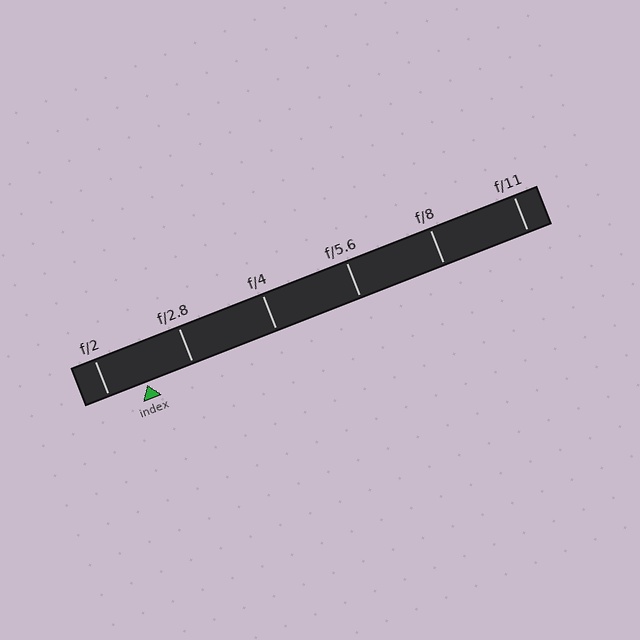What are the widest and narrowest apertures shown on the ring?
The widest aperture shown is f/2 and the narrowest is f/11.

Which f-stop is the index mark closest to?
The index mark is closest to f/2.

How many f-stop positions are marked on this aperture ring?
There are 6 f-stop positions marked.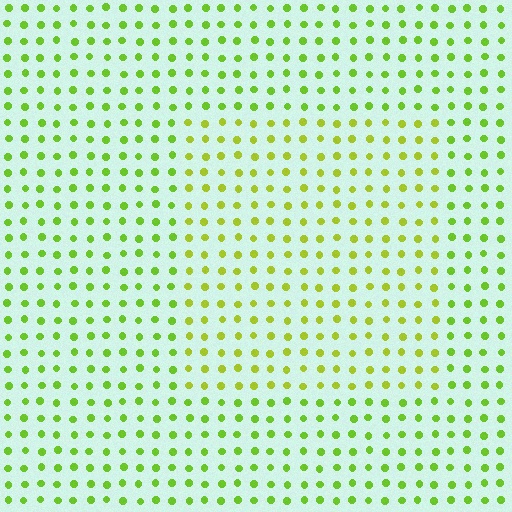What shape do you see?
I see a rectangle.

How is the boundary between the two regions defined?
The boundary is defined purely by a slight shift in hue (about 22 degrees). Spacing, size, and orientation are identical on both sides.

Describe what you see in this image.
The image is filled with small lime elements in a uniform arrangement. A rectangle-shaped region is visible where the elements are tinted to a slightly different hue, forming a subtle color boundary.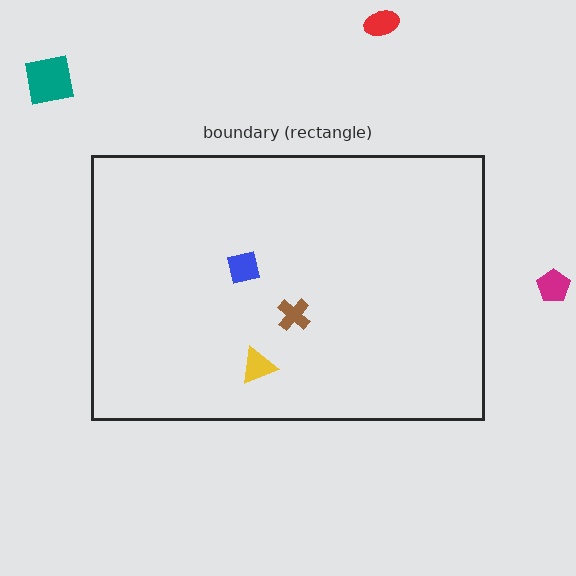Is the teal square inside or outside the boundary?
Outside.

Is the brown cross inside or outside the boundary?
Inside.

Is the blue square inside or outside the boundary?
Inside.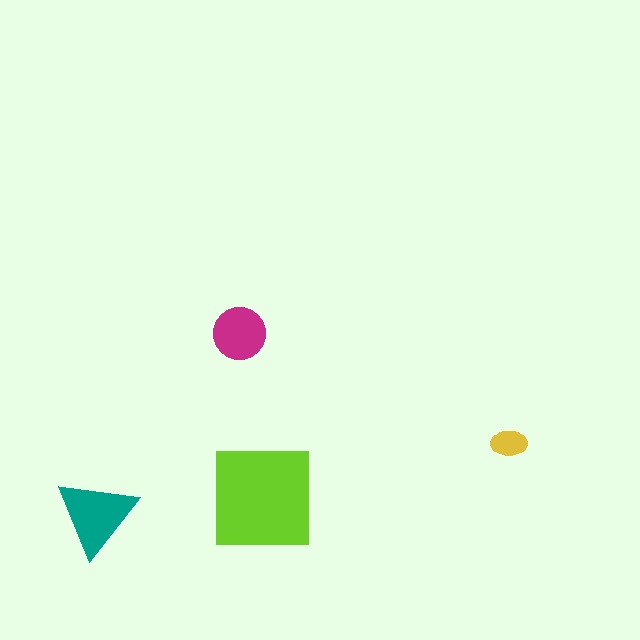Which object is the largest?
The lime square.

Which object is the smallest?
The yellow ellipse.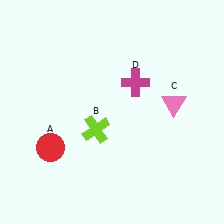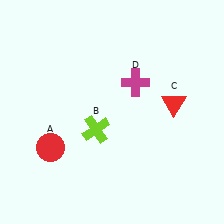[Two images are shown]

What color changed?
The triangle (C) changed from pink in Image 1 to red in Image 2.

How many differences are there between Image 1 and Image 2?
There is 1 difference between the two images.